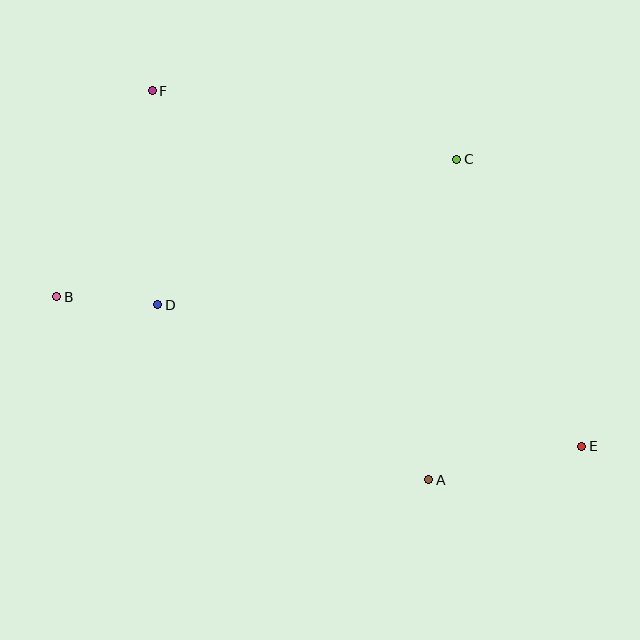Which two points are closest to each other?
Points B and D are closest to each other.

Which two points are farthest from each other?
Points E and F are farthest from each other.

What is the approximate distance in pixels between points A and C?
The distance between A and C is approximately 322 pixels.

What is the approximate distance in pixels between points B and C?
The distance between B and C is approximately 423 pixels.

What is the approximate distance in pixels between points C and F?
The distance between C and F is approximately 312 pixels.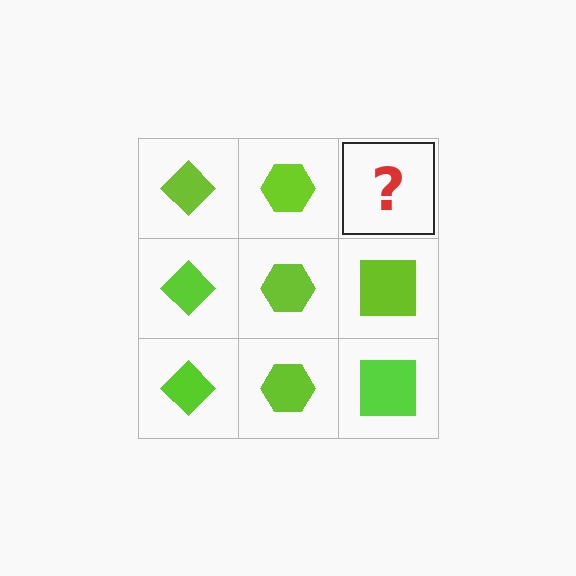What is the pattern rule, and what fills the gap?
The rule is that each column has a consistent shape. The gap should be filled with a lime square.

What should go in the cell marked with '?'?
The missing cell should contain a lime square.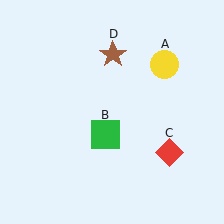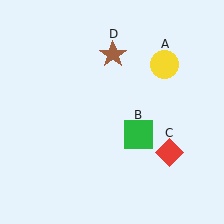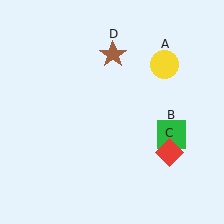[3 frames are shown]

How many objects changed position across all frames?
1 object changed position: green square (object B).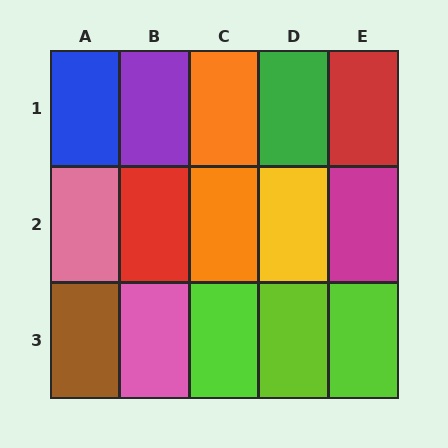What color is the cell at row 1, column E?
Red.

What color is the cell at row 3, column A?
Brown.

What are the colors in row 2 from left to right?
Pink, red, orange, yellow, magenta.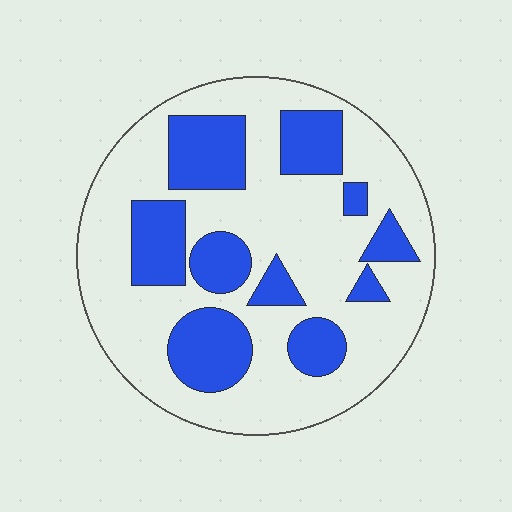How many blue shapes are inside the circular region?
10.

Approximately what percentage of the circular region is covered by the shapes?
Approximately 30%.